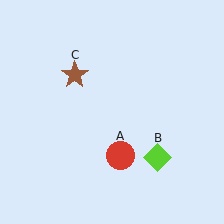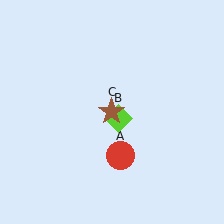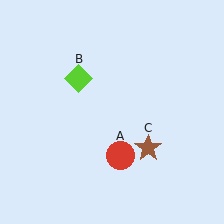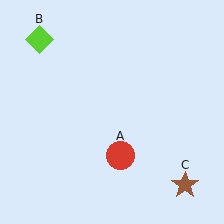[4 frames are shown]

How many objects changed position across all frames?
2 objects changed position: lime diamond (object B), brown star (object C).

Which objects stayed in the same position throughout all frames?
Red circle (object A) remained stationary.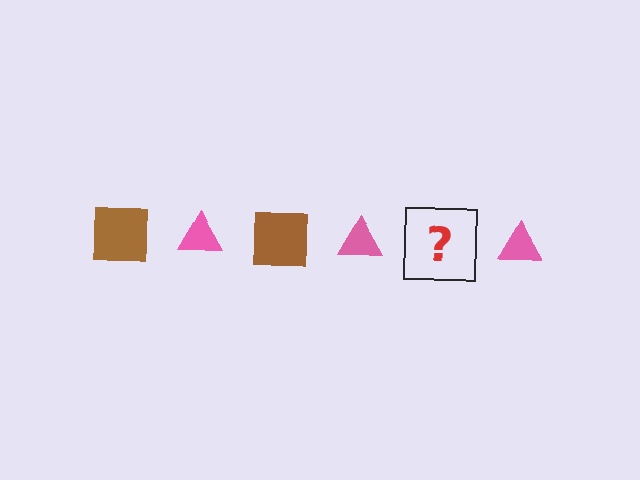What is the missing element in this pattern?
The missing element is a brown square.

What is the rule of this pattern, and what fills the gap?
The rule is that the pattern alternates between brown square and pink triangle. The gap should be filled with a brown square.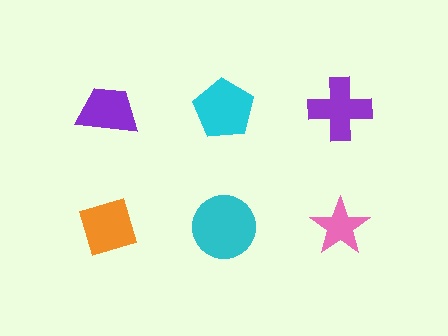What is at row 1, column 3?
A purple cross.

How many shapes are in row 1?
3 shapes.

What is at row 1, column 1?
A purple trapezoid.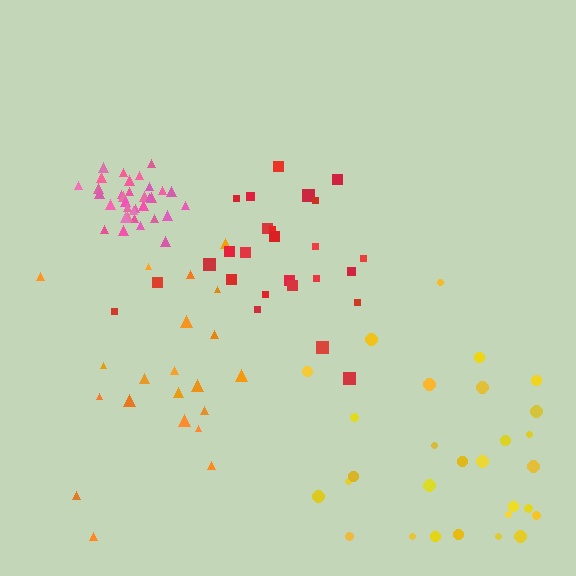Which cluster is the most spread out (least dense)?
Orange.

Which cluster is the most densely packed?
Pink.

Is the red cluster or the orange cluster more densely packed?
Red.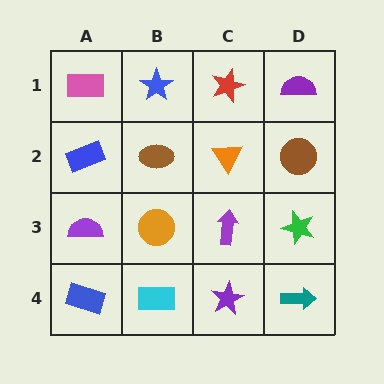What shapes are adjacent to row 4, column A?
A purple semicircle (row 3, column A), a cyan rectangle (row 4, column B).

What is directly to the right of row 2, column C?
A brown circle.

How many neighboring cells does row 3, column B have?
4.